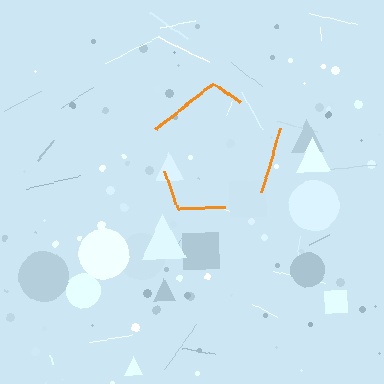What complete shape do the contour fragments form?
The contour fragments form a pentagon.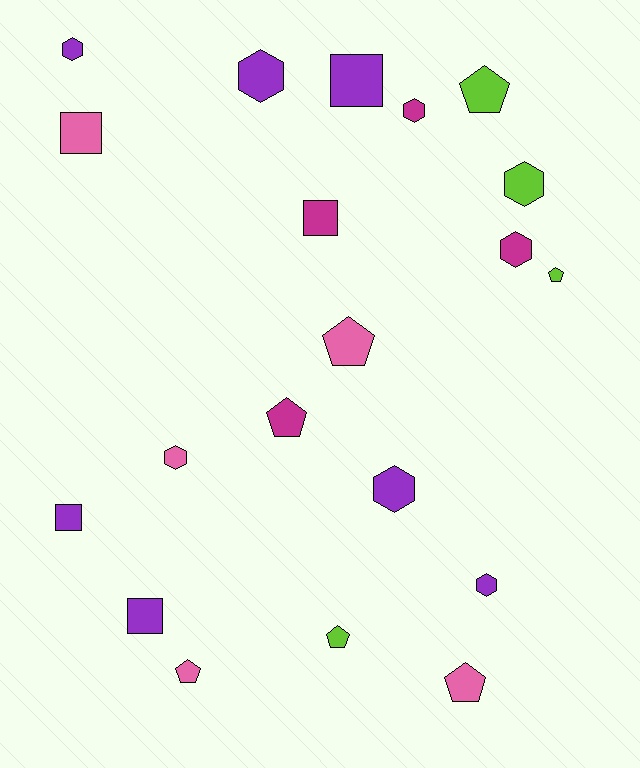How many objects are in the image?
There are 20 objects.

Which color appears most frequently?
Purple, with 7 objects.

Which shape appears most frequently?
Hexagon, with 8 objects.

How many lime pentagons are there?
There are 3 lime pentagons.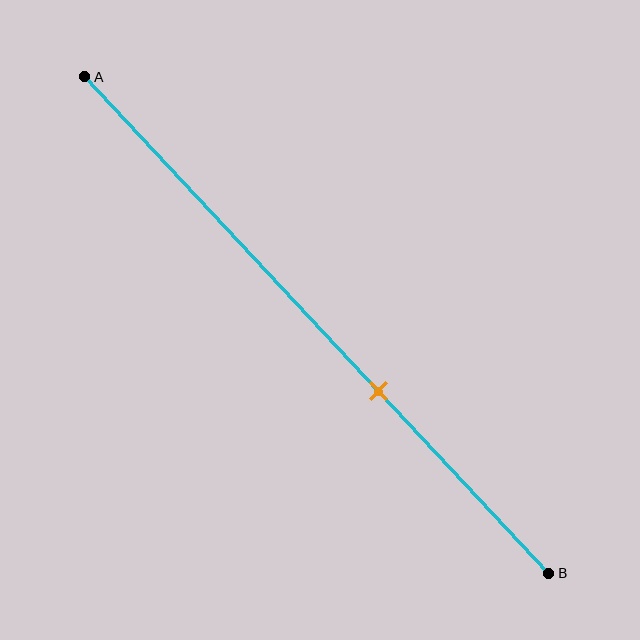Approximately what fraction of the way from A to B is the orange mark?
The orange mark is approximately 65% of the way from A to B.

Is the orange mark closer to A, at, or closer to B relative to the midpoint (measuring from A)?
The orange mark is closer to point B than the midpoint of segment AB.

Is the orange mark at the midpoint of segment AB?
No, the mark is at about 65% from A, not at the 50% midpoint.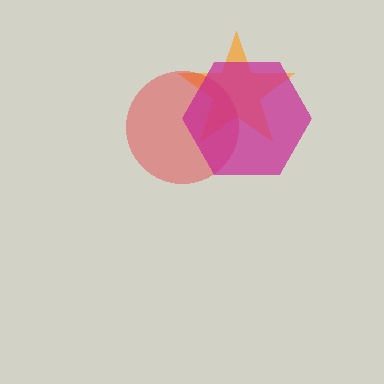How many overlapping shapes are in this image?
There are 3 overlapping shapes in the image.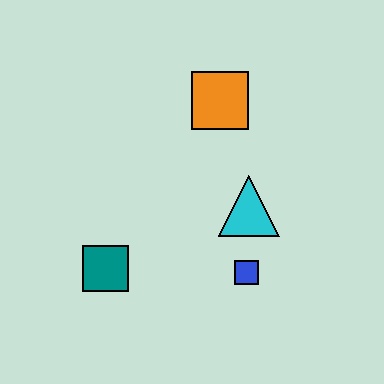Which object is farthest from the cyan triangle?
The teal square is farthest from the cyan triangle.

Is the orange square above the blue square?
Yes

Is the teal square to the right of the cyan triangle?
No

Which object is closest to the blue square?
The cyan triangle is closest to the blue square.